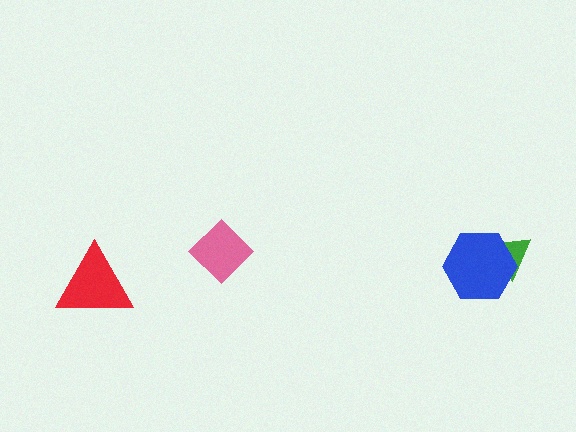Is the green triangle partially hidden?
Yes, it is partially covered by another shape.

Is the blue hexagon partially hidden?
No, no other shape covers it.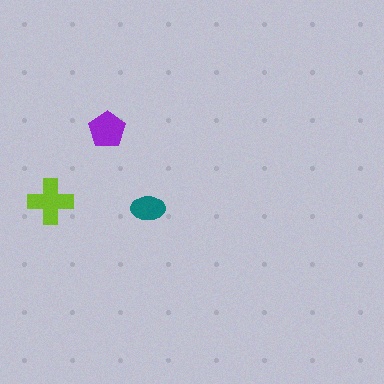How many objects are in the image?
There are 3 objects in the image.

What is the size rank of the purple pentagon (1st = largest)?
2nd.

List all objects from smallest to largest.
The teal ellipse, the purple pentagon, the lime cross.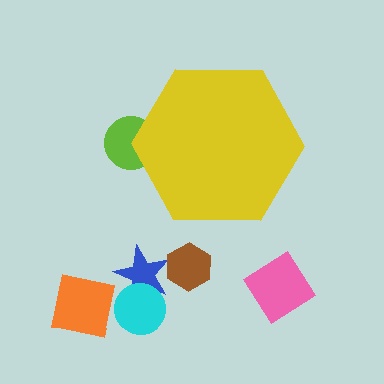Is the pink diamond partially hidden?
No, the pink diamond is fully visible.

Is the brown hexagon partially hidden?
No, the brown hexagon is fully visible.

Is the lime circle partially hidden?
Yes, the lime circle is partially hidden behind the yellow hexagon.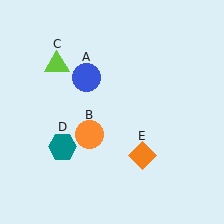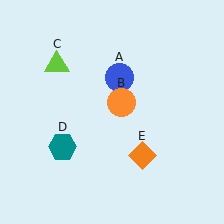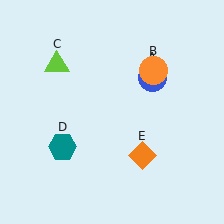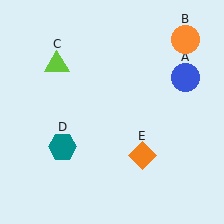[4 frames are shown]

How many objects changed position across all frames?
2 objects changed position: blue circle (object A), orange circle (object B).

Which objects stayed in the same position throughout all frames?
Lime triangle (object C) and teal hexagon (object D) and orange diamond (object E) remained stationary.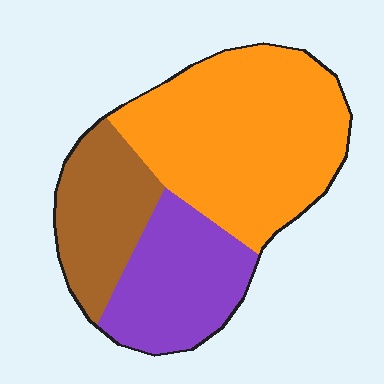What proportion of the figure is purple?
Purple covers around 25% of the figure.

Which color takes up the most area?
Orange, at roughly 50%.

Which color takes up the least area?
Brown, at roughly 20%.